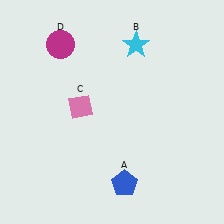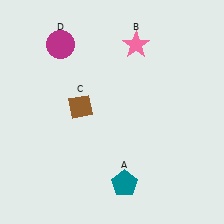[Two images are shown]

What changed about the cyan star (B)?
In Image 1, B is cyan. In Image 2, it changed to pink.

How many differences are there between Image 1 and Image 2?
There are 3 differences between the two images.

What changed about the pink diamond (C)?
In Image 1, C is pink. In Image 2, it changed to brown.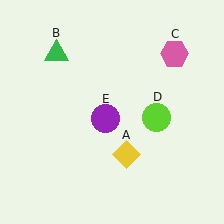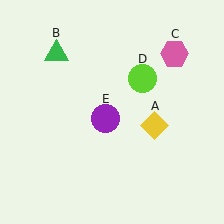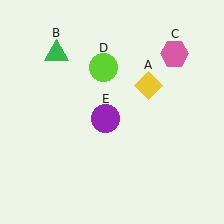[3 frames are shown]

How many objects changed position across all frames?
2 objects changed position: yellow diamond (object A), lime circle (object D).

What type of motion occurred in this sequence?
The yellow diamond (object A), lime circle (object D) rotated counterclockwise around the center of the scene.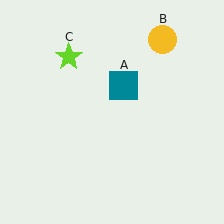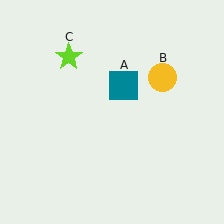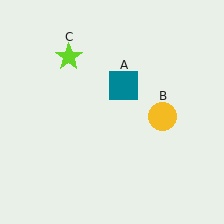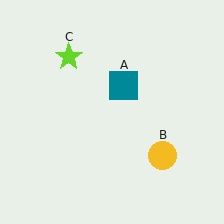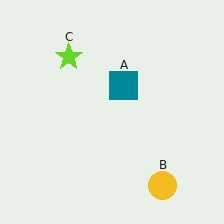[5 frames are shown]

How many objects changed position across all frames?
1 object changed position: yellow circle (object B).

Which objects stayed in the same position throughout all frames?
Teal square (object A) and lime star (object C) remained stationary.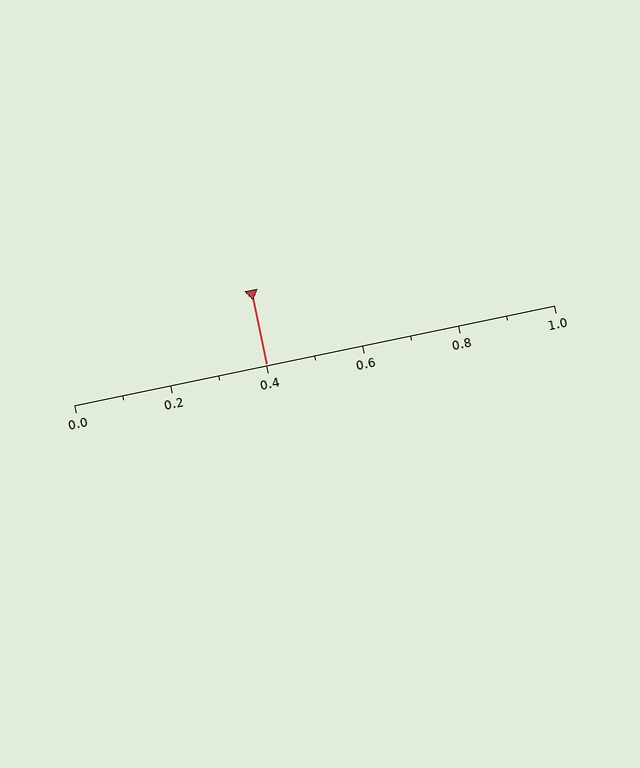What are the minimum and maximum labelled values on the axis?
The axis runs from 0.0 to 1.0.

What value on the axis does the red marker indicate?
The marker indicates approximately 0.4.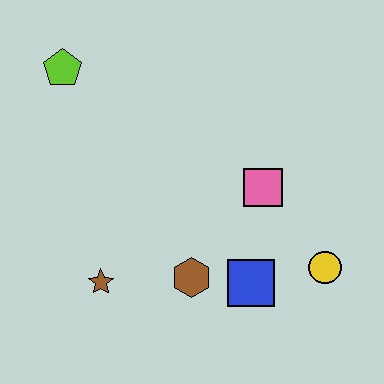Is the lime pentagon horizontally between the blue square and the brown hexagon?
No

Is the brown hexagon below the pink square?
Yes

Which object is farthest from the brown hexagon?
The lime pentagon is farthest from the brown hexagon.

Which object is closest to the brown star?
The brown hexagon is closest to the brown star.